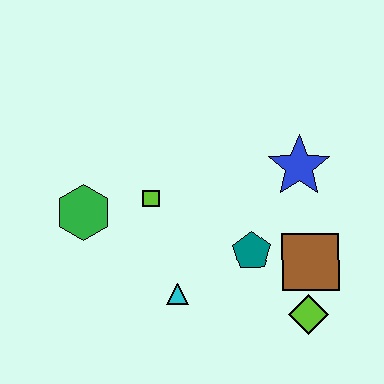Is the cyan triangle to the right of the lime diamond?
No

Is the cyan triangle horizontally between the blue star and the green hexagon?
Yes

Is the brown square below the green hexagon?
Yes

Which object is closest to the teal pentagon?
The brown square is closest to the teal pentagon.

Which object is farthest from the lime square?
The lime diamond is farthest from the lime square.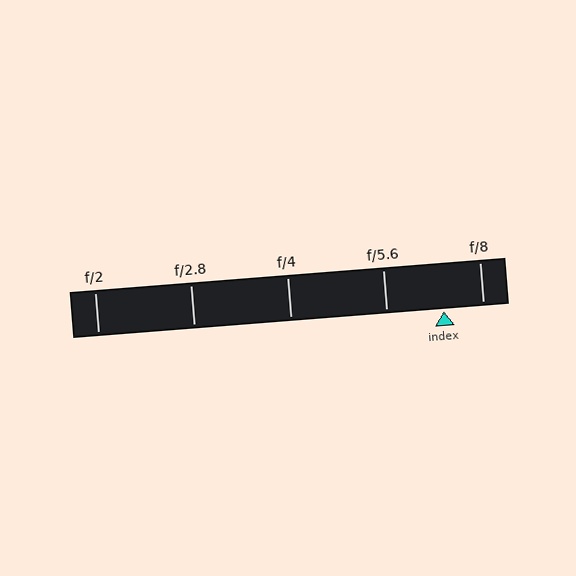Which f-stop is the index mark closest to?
The index mark is closest to f/8.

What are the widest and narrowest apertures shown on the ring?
The widest aperture shown is f/2 and the narrowest is f/8.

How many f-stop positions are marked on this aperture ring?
There are 5 f-stop positions marked.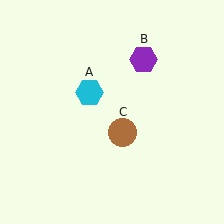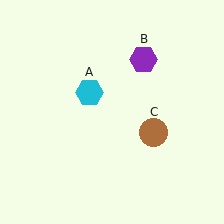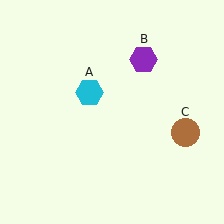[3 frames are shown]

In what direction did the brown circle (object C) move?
The brown circle (object C) moved right.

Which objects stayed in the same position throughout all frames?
Cyan hexagon (object A) and purple hexagon (object B) remained stationary.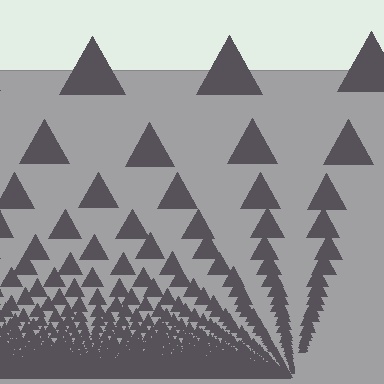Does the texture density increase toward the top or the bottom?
Density increases toward the bottom.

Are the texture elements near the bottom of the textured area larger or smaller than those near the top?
Smaller. The gradient is inverted — elements near the bottom are smaller and denser.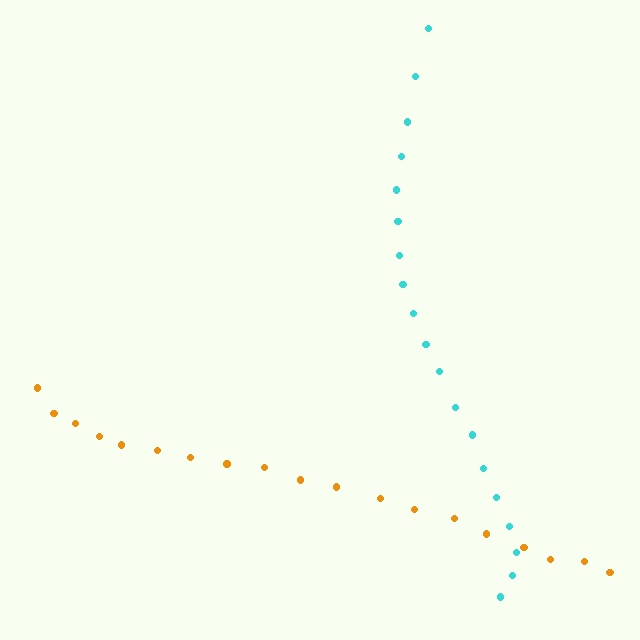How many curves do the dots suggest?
There are 2 distinct paths.